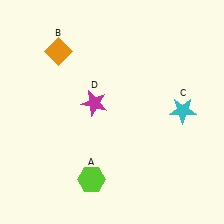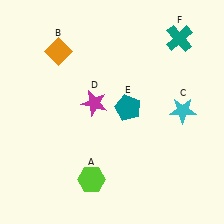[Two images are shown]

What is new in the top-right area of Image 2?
A teal cross (F) was added in the top-right area of Image 2.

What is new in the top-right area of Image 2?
A teal pentagon (E) was added in the top-right area of Image 2.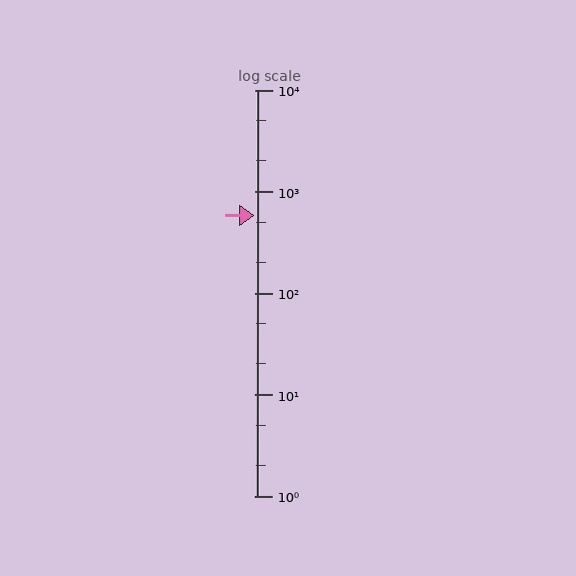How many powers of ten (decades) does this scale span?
The scale spans 4 decades, from 1 to 10000.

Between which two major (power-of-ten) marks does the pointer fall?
The pointer is between 100 and 1000.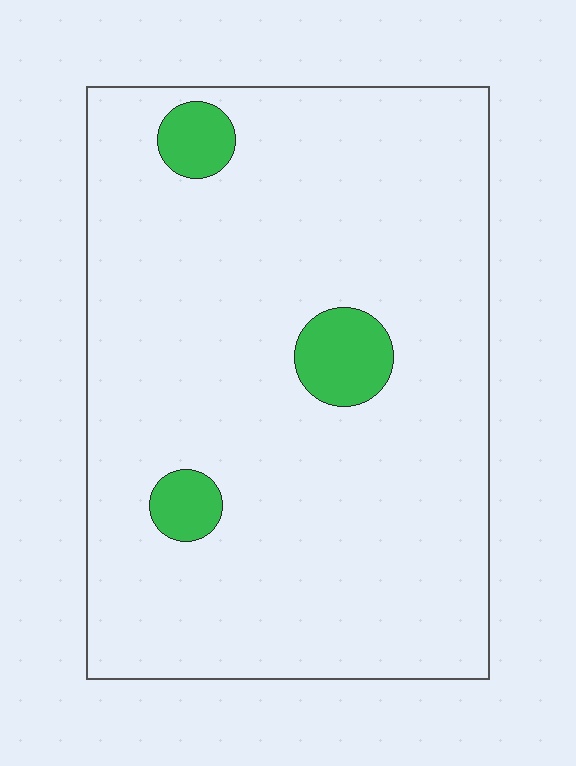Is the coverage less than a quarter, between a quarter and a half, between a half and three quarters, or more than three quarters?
Less than a quarter.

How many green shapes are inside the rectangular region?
3.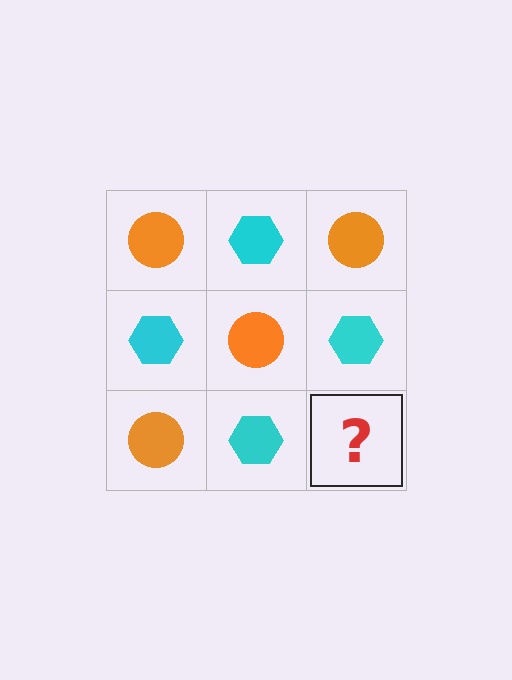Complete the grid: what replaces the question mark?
The question mark should be replaced with an orange circle.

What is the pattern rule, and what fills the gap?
The rule is that it alternates orange circle and cyan hexagon in a checkerboard pattern. The gap should be filled with an orange circle.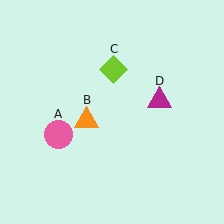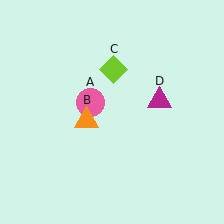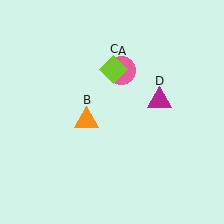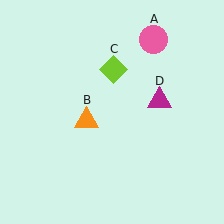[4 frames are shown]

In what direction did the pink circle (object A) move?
The pink circle (object A) moved up and to the right.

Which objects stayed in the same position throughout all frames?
Orange triangle (object B) and lime diamond (object C) and magenta triangle (object D) remained stationary.